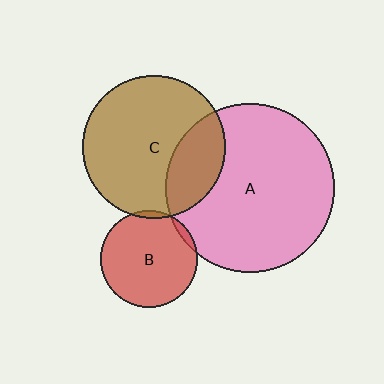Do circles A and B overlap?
Yes.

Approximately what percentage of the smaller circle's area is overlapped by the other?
Approximately 5%.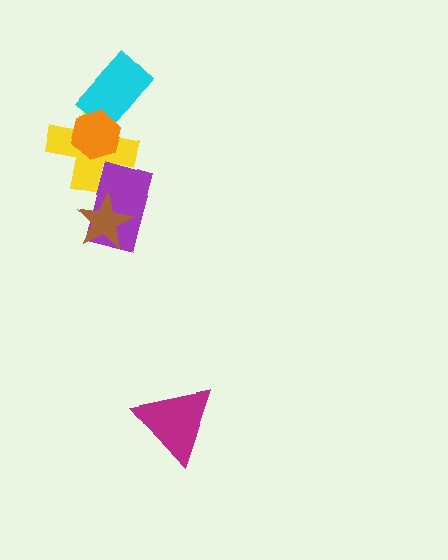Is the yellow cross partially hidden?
Yes, it is partially covered by another shape.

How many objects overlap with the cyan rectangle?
2 objects overlap with the cyan rectangle.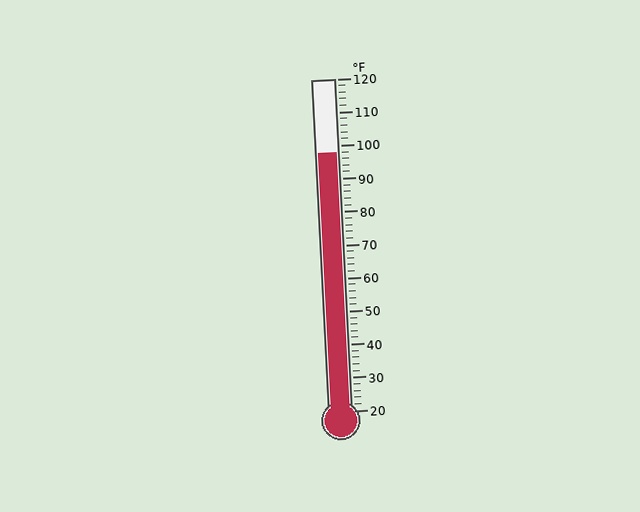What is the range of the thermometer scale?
The thermometer scale ranges from 20°F to 120°F.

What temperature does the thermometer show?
The thermometer shows approximately 98°F.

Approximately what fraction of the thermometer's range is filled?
The thermometer is filled to approximately 80% of its range.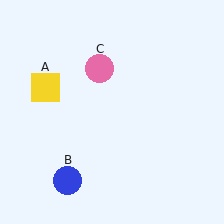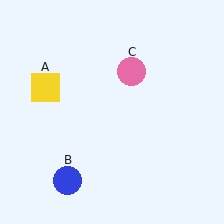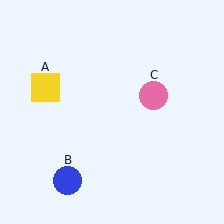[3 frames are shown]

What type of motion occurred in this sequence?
The pink circle (object C) rotated clockwise around the center of the scene.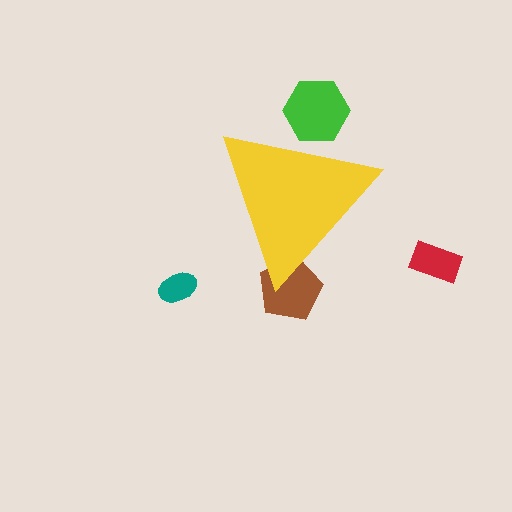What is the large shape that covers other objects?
A yellow triangle.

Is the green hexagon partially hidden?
Yes, the green hexagon is partially hidden behind the yellow triangle.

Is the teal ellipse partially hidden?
No, the teal ellipse is fully visible.